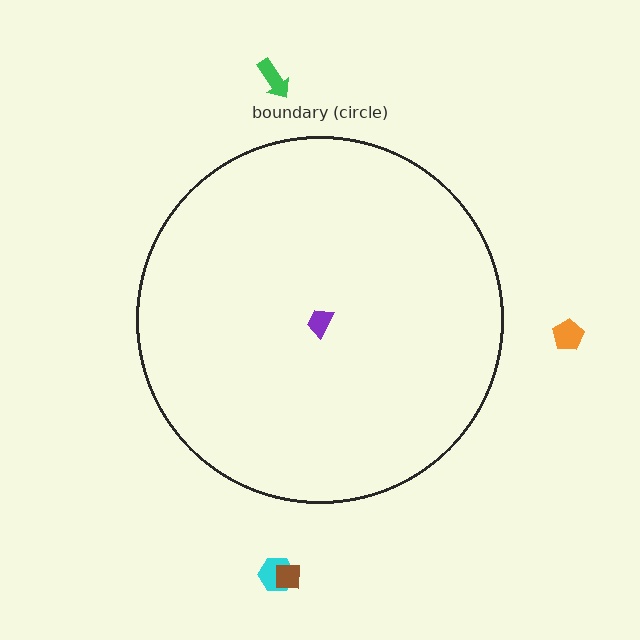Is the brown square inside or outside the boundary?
Outside.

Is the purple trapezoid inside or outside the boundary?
Inside.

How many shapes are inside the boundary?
1 inside, 4 outside.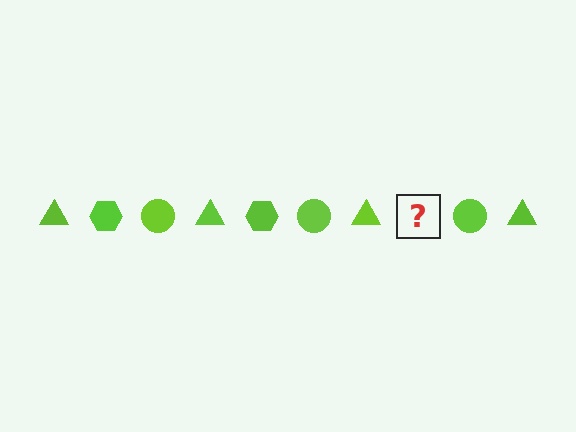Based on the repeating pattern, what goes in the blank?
The blank should be a lime hexagon.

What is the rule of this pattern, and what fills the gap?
The rule is that the pattern cycles through triangle, hexagon, circle shapes in lime. The gap should be filled with a lime hexagon.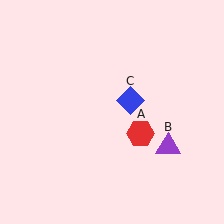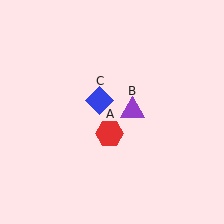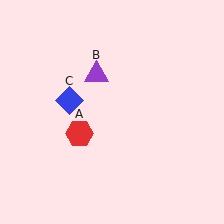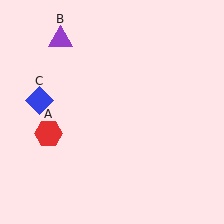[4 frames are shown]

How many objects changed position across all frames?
3 objects changed position: red hexagon (object A), purple triangle (object B), blue diamond (object C).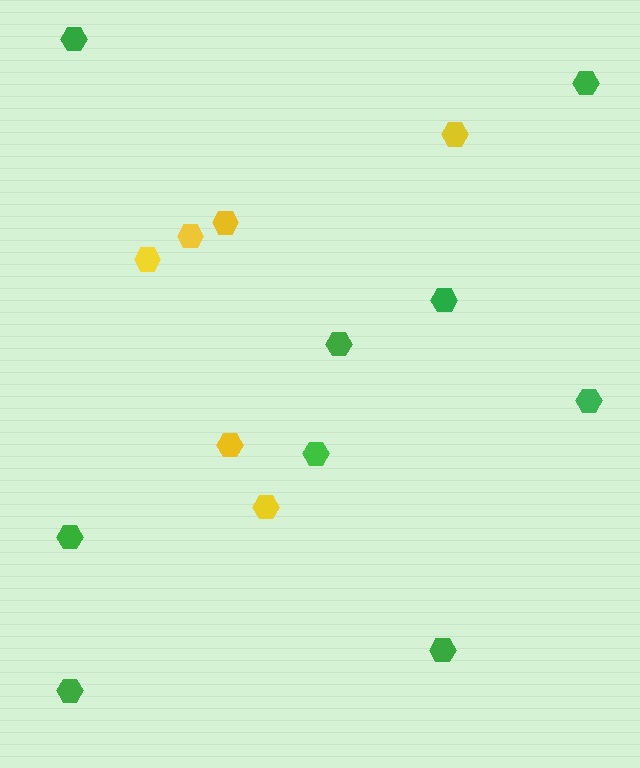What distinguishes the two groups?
There are 2 groups: one group of yellow hexagons (6) and one group of green hexagons (9).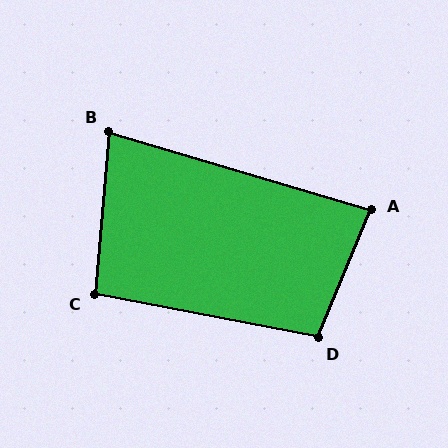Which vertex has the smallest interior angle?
B, at approximately 79 degrees.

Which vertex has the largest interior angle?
D, at approximately 101 degrees.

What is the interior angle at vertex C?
Approximately 96 degrees (obtuse).